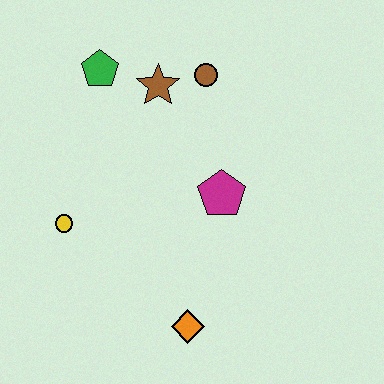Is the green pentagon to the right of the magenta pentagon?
No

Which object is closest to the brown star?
The brown circle is closest to the brown star.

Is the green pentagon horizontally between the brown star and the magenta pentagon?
No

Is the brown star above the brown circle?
No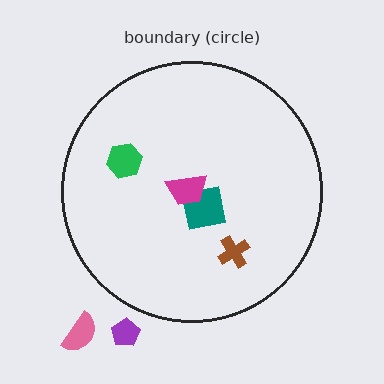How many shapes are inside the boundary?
4 inside, 2 outside.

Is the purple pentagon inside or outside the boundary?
Outside.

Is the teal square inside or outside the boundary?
Inside.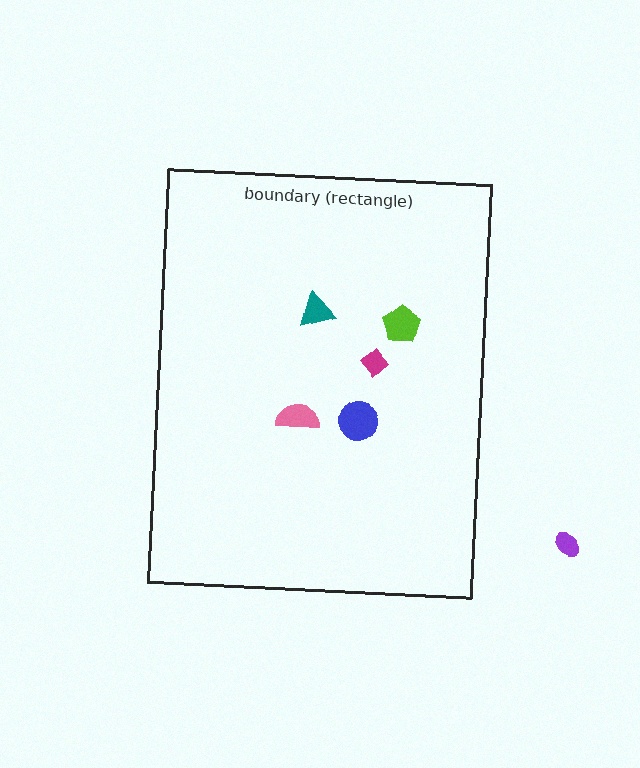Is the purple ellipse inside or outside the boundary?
Outside.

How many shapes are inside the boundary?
5 inside, 1 outside.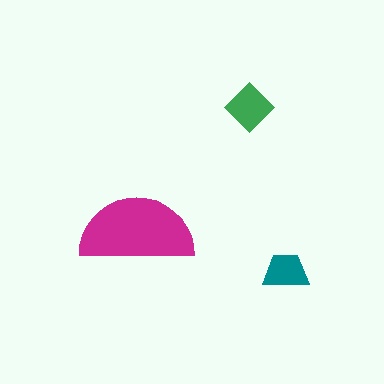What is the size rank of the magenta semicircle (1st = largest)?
1st.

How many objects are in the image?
There are 3 objects in the image.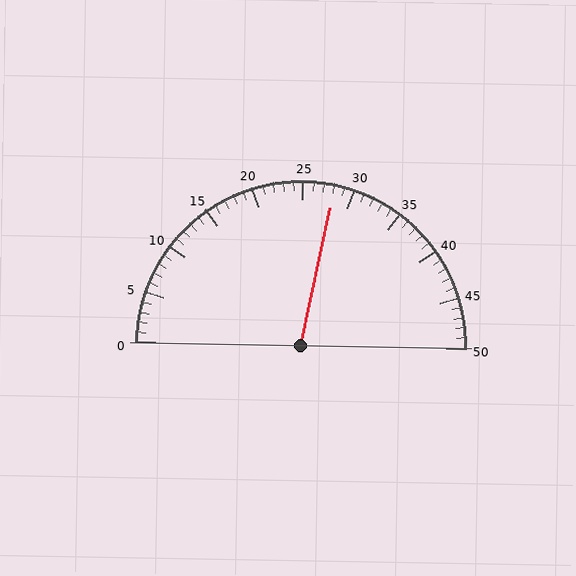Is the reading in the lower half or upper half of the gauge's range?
The reading is in the upper half of the range (0 to 50).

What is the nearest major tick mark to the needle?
The nearest major tick mark is 30.